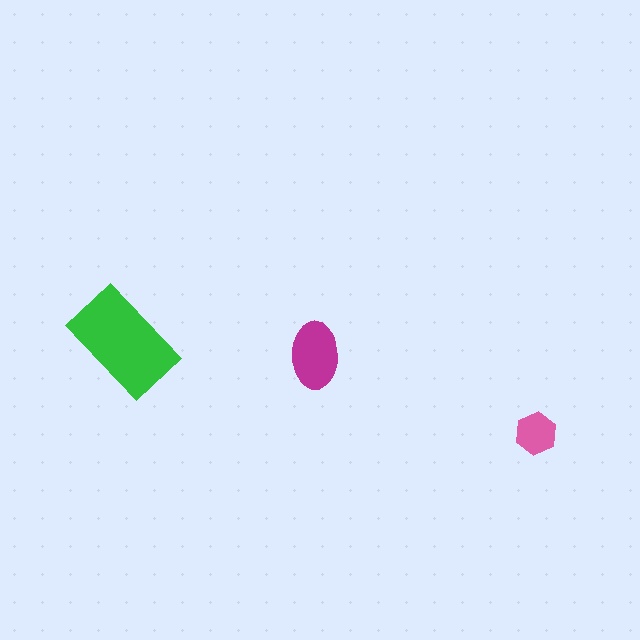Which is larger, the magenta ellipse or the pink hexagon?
The magenta ellipse.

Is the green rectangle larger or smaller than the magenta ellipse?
Larger.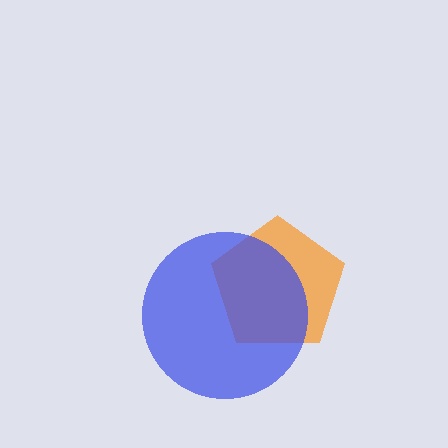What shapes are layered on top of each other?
The layered shapes are: an orange pentagon, a blue circle.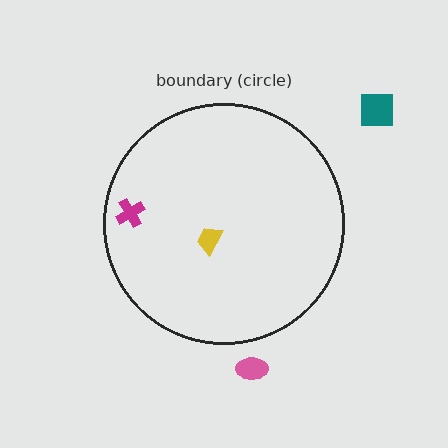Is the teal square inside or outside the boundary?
Outside.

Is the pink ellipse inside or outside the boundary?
Outside.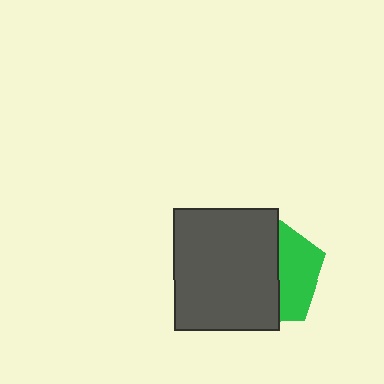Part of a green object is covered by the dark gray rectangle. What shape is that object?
It is a pentagon.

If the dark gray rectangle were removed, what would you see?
You would see the complete green pentagon.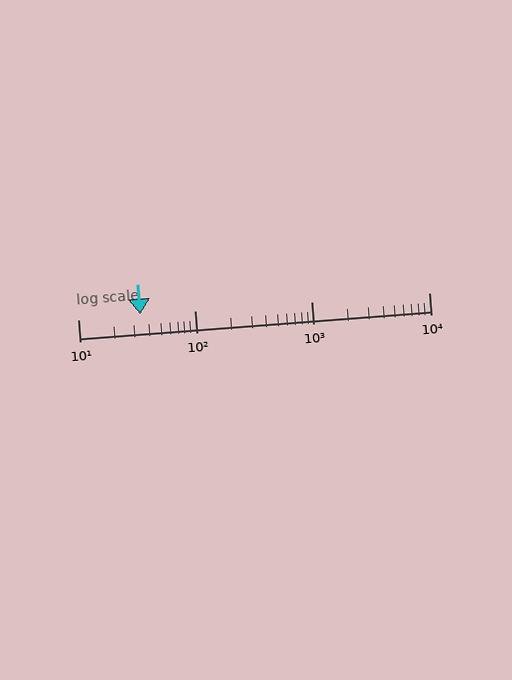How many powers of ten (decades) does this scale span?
The scale spans 3 decades, from 10 to 10000.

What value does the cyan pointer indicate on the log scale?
The pointer indicates approximately 34.